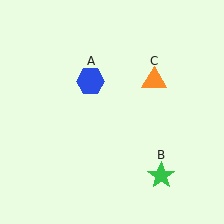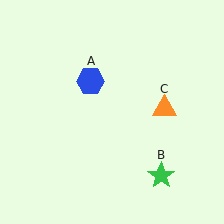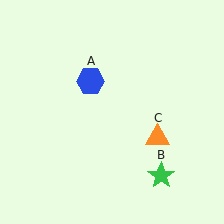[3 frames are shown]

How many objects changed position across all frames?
1 object changed position: orange triangle (object C).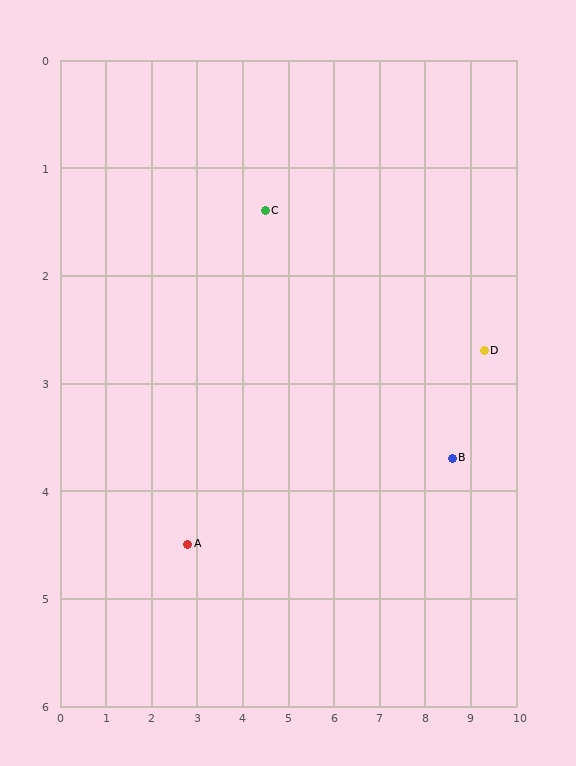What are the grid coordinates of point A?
Point A is at approximately (2.8, 4.5).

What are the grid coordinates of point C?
Point C is at approximately (4.5, 1.4).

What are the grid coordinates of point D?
Point D is at approximately (9.3, 2.7).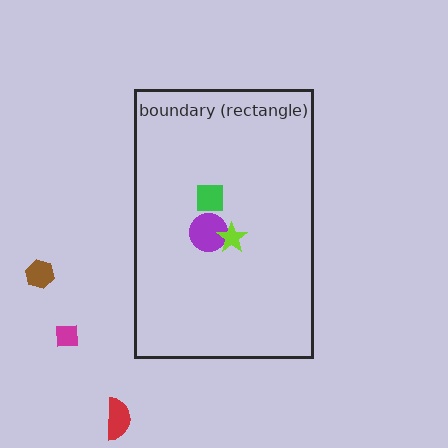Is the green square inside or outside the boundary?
Inside.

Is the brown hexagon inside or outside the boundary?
Outside.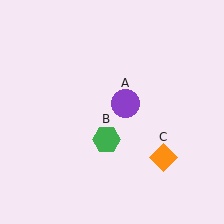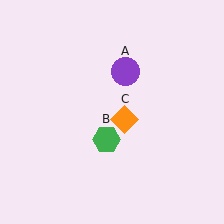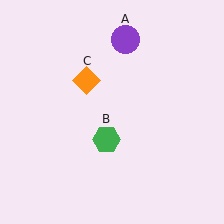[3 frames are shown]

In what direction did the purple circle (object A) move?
The purple circle (object A) moved up.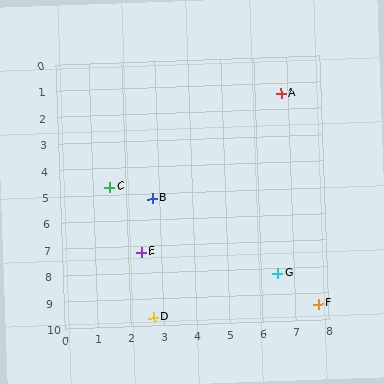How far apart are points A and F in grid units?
Points A and F are about 8.1 grid units apart.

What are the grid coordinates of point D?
Point D is at approximately (2.7, 9.7).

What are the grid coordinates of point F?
Point F is at approximately (7.7, 9.4).